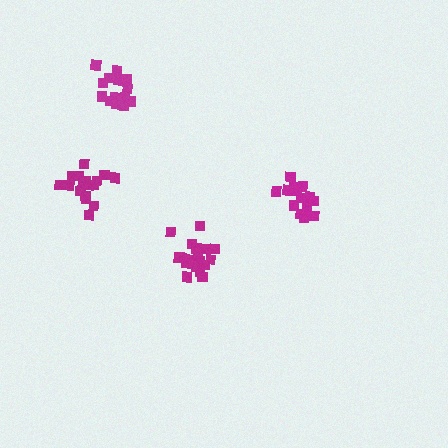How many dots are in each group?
Group 1: 20 dots, Group 2: 19 dots, Group 3: 15 dots, Group 4: 17 dots (71 total).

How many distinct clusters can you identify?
There are 4 distinct clusters.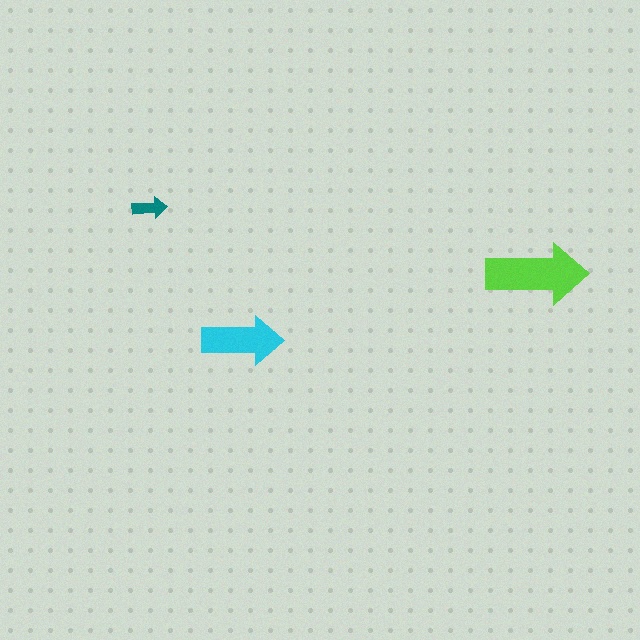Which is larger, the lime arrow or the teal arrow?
The lime one.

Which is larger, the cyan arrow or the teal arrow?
The cyan one.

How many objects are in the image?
There are 3 objects in the image.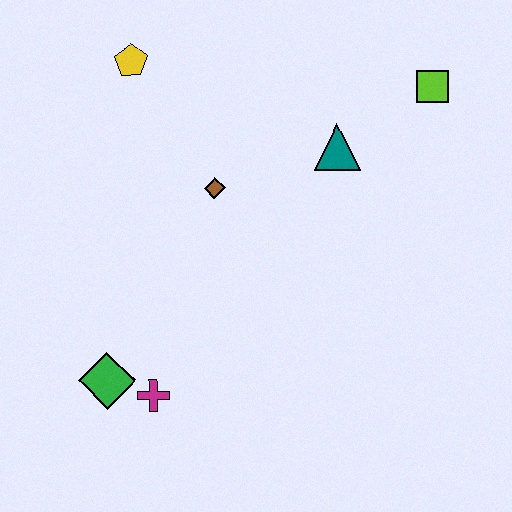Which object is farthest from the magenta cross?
The lime square is farthest from the magenta cross.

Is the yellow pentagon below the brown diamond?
No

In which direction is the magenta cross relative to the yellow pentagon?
The magenta cross is below the yellow pentagon.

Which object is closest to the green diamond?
The magenta cross is closest to the green diamond.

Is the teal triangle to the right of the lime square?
No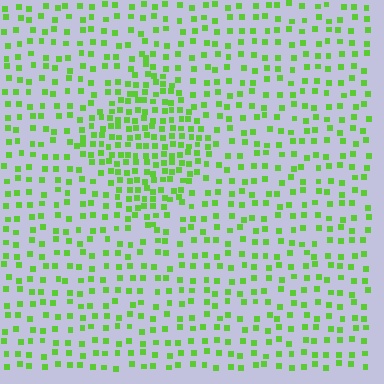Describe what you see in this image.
The image contains small lime elements arranged at two different densities. A diamond-shaped region is visible where the elements are more densely packed than the surrounding area.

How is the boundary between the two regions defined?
The boundary is defined by a change in element density (approximately 2.0x ratio). All elements are the same color, size, and shape.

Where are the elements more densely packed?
The elements are more densely packed inside the diamond boundary.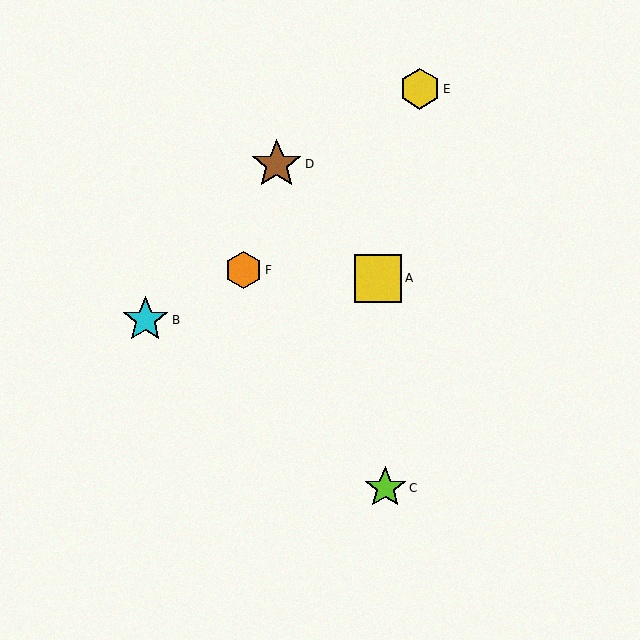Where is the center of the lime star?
The center of the lime star is at (385, 488).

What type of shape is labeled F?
Shape F is an orange hexagon.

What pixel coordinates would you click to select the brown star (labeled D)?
Click at (277, 164) to select the brown star D.